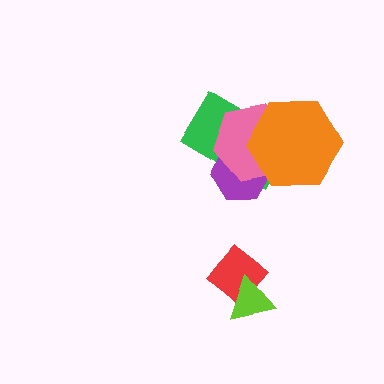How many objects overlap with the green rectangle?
3 objects overlap with the green rectangle.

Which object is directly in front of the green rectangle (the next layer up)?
The purple hexagon is directly in front of the green rectangle.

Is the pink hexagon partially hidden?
Yes, it is partially covered by another shape.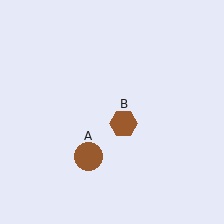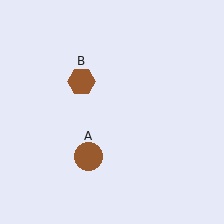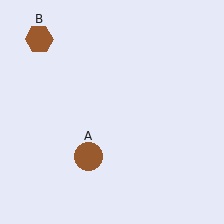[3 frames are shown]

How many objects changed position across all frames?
1 object changed position: brown hexagon (object B).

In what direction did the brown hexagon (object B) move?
The brown hexagon (object B) moved up and to the left.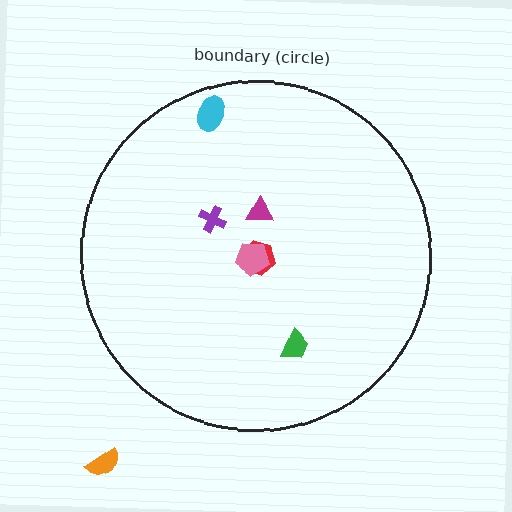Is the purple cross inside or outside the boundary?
Inside.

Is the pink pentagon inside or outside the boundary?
Inside.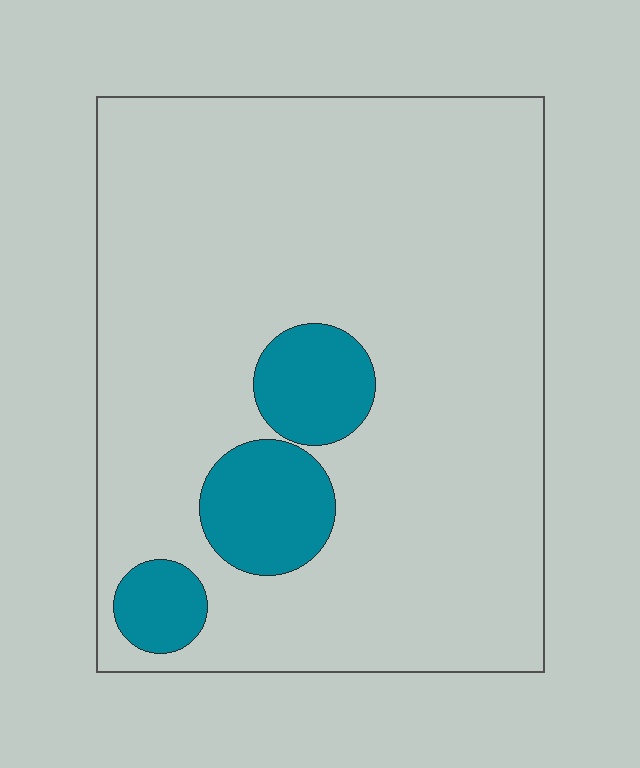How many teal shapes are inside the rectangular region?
3.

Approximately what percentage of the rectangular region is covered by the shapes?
Approximately 15%.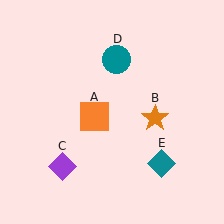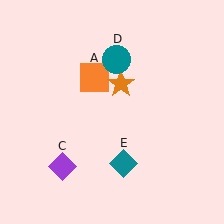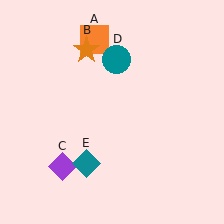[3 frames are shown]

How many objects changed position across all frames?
3 objects changed position: orange square (object A), orange star (object B), teal diamond (object E).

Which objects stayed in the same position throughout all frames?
Purple diamond (object C) and teal circle (object D) remained stationary.